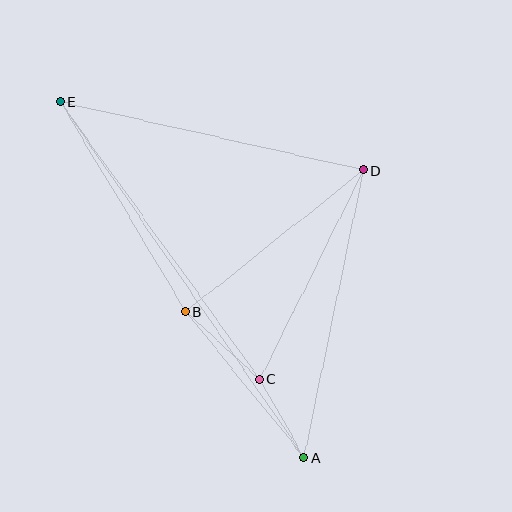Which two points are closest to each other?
Points A and C are closest to each other.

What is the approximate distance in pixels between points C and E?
The distance between C and E is approximately 342 pixels.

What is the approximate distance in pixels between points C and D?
The distance between C and D is approximately 233 pixels.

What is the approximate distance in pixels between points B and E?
The distance between B and E is approximately 245 pixels.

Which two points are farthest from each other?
Points A and E are farthest from each other.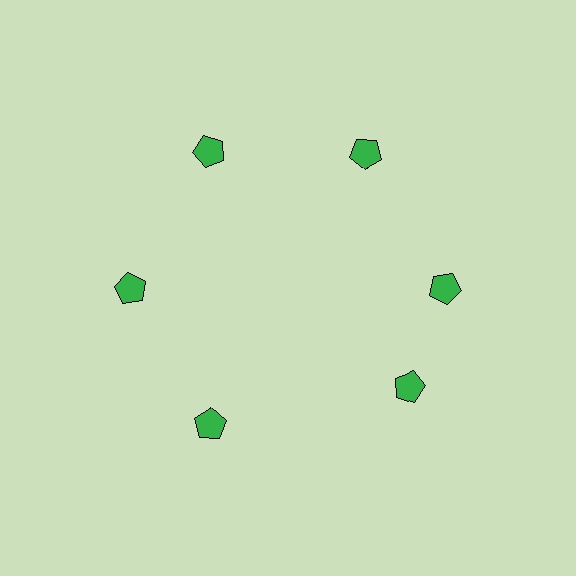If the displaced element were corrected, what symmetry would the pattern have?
It would have 6-fold rotational symmetry — the pattern would map onto itself every 60 degrees.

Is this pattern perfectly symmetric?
No. The 6 green pentagons are arranged in a ring, but one element near the 5 o'clock position is rotated out of alignment along the ring, breaking the 6-fold rotational symmetry.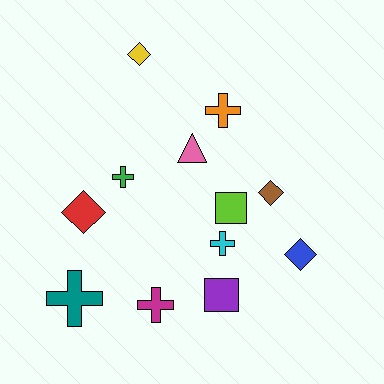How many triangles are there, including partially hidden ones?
There is 1 triangle.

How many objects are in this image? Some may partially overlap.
There are 12 objects.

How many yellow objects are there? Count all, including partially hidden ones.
There is 1 yellow object.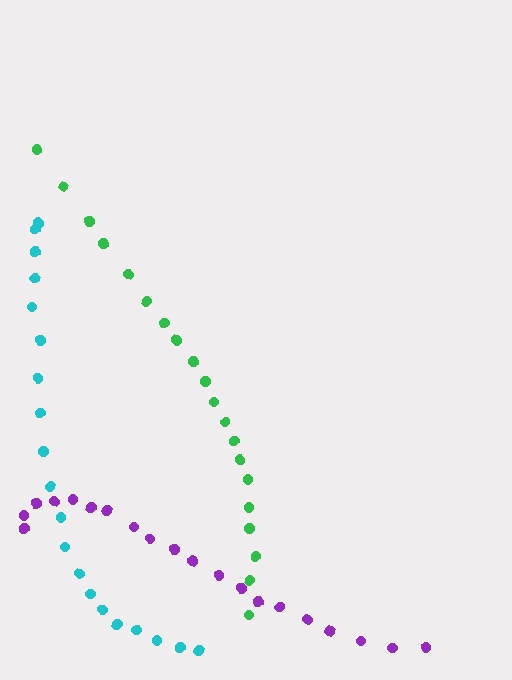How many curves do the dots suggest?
There are 3 distinct paths.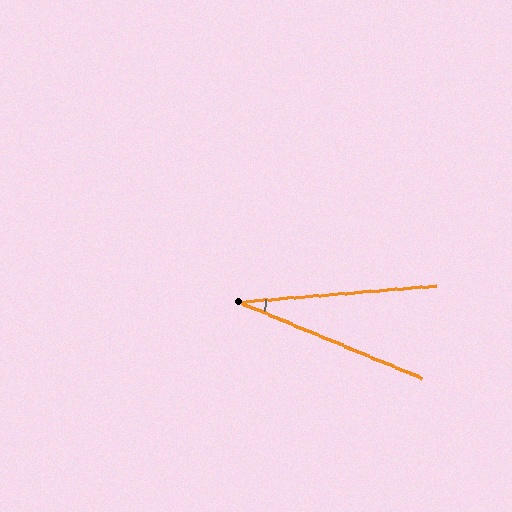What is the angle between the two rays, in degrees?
Approximately 27 degrees.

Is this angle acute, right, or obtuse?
It is acute.